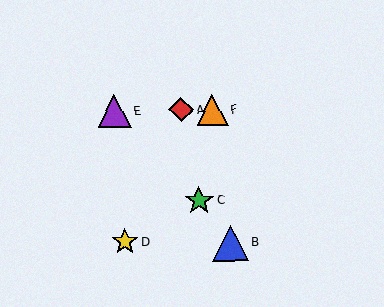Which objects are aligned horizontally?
Objects A, E, F are aligned horizontally.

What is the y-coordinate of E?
Object E is at y≈111.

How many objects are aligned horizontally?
3 objects (A, E, F) are aligned horizontally.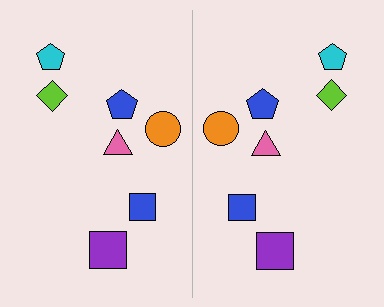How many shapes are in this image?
There are 14 shapes in this image.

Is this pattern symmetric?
Yes, this pattern has bilateral (reflection) symmetry.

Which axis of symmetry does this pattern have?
The pattern has a vertical axis of symmetry running through the center of the image.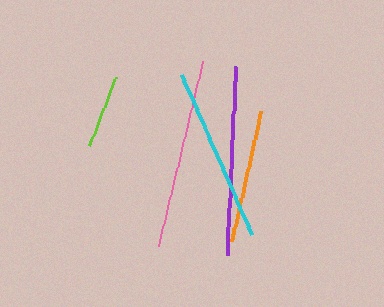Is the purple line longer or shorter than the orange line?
The purple line is longer than the orange line.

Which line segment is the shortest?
The lime line is the shortest at approximately 74 pixels.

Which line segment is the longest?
The pink line is the longest at approximately 191 pixels.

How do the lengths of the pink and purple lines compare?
The pink and purple lines are approximately the same length.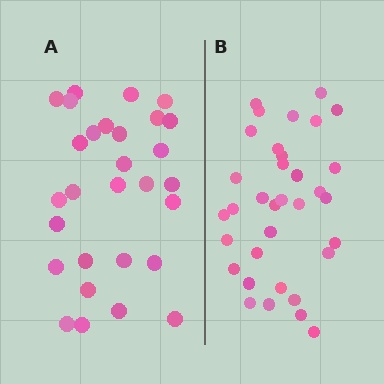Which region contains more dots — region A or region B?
Region B (the right region) has more dots.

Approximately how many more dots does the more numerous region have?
Region B has about 5 more dots than region A.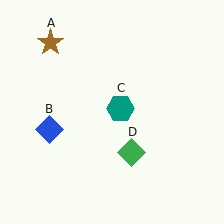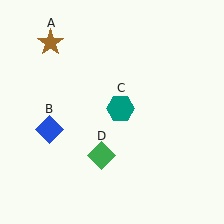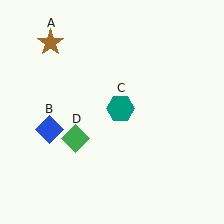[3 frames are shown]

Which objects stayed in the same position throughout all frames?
Brown star (object A) and blue diamond (object B) and teal hexagon (object C) remained stationary.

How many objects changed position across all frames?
1 object changed position: green diamond (object D).